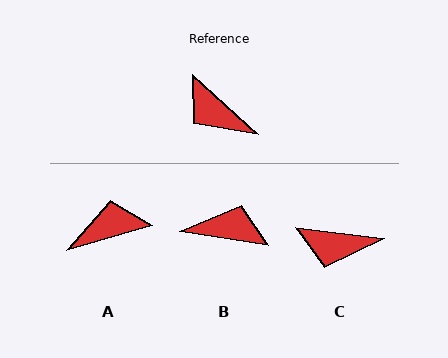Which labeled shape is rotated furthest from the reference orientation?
B, about 147 degrees away.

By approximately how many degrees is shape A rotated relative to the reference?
Approximately 122 degrees clockwise.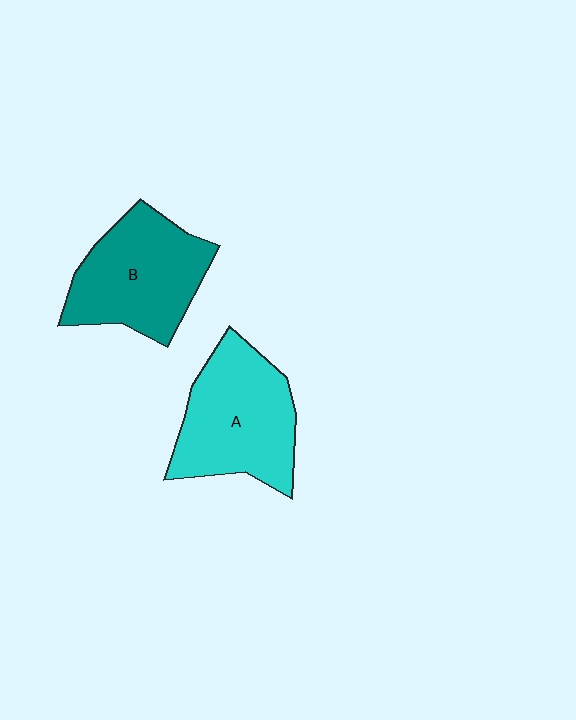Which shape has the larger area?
Shape A (cyan).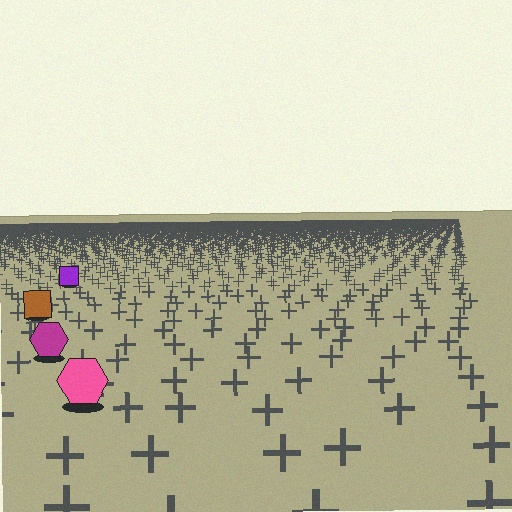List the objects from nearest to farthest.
From nearest to farthest: the pink hexagon, the magenta hexagon, the brown square, the purple square.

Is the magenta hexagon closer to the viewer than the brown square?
Yes. The magenta hexagon is closer — you can tell from the texture gradient: the ground texture is coarser near it.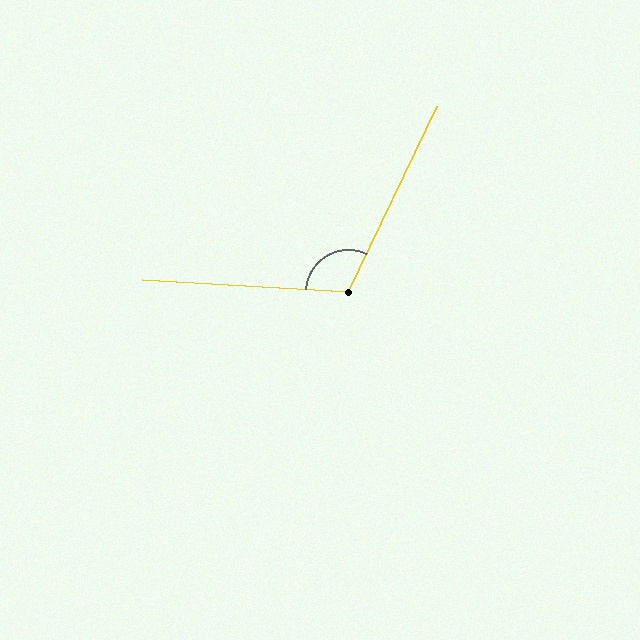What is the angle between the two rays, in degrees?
Approximately 112 degrees.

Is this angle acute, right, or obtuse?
It is obtuse.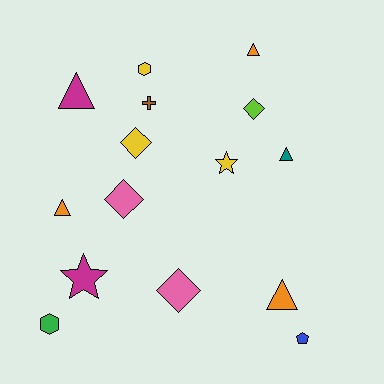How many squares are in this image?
There are no squares.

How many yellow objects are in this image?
There are 3 yellow objects.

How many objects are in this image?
There are 15 objects.